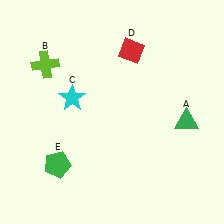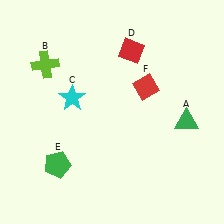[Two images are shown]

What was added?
A red diamond (F) was added in Image 2.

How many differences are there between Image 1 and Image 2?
There is 1 difference between the two images.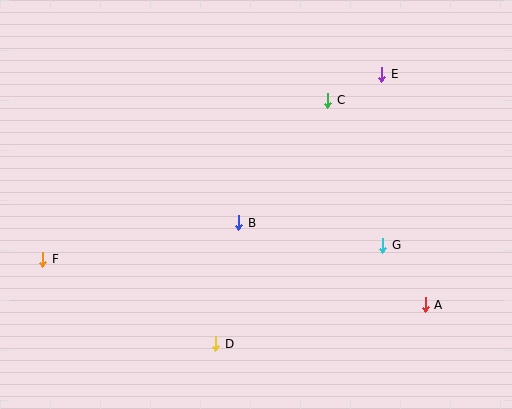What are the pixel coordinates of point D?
Point D is at (216, 344).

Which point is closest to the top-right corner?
Point E is closest to the top-right corner.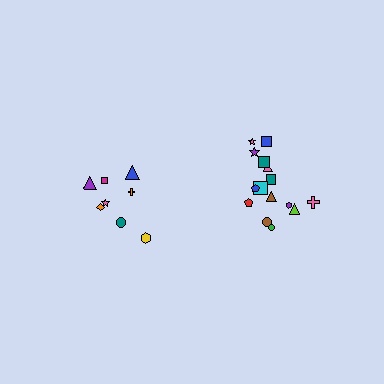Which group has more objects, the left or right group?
The right group.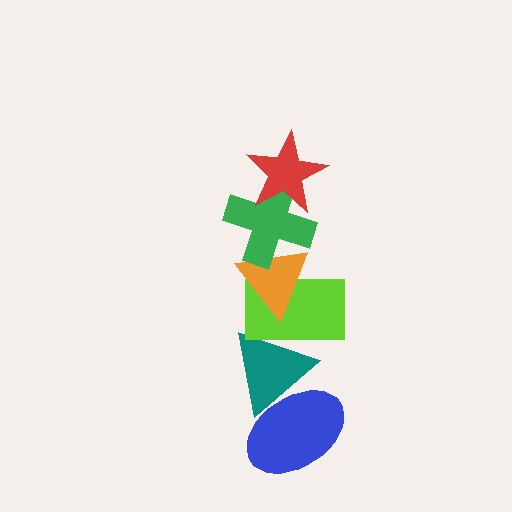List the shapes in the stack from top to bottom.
From top to bottom: the red star, the green cross, the orange triangle, the lime rectangle, the teal triangle, the blue ellipse.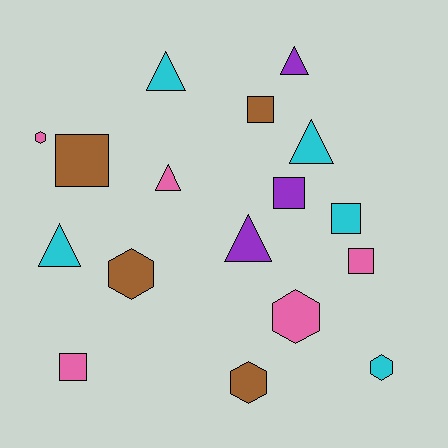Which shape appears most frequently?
Square, with 6 objects.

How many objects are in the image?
There are 17 objects.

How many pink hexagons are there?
There are 2 pink hexagons.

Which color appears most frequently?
Pink, with 5 objects.